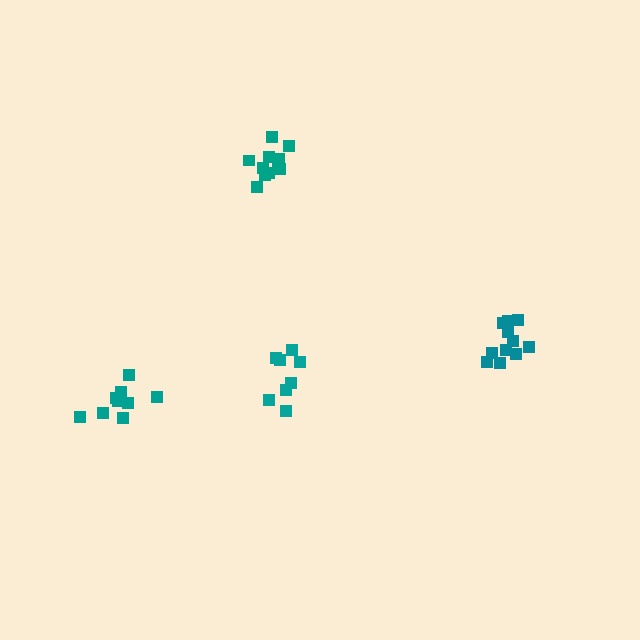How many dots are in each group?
Group 1: 11 dots, Group 2: 8 dots, Group 3: 11 dots, Group 4: 9 dots (39 total).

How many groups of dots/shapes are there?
There are 4 groups.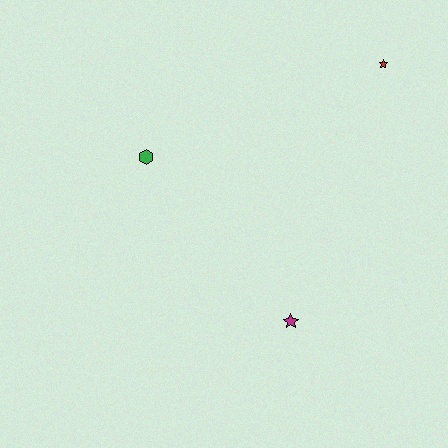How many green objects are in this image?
There is 1 green object.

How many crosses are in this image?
There are no crosses.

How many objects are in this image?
There are 3 objects.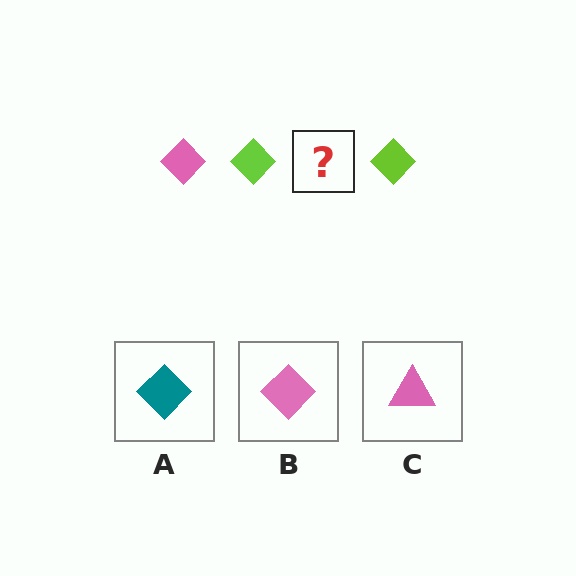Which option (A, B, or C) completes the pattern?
B.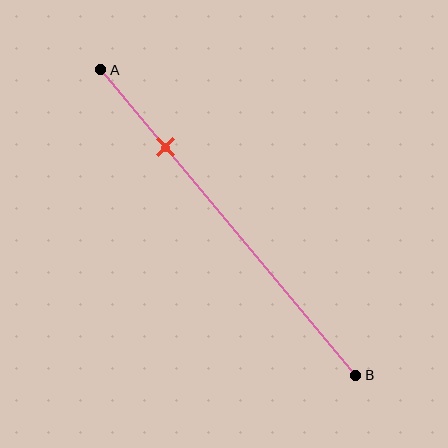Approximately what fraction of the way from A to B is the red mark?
The red mark is approximately 25% of the way from A to B.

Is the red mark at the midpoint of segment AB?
No, the mark is at about 25% from A, not at the 50% midpoint.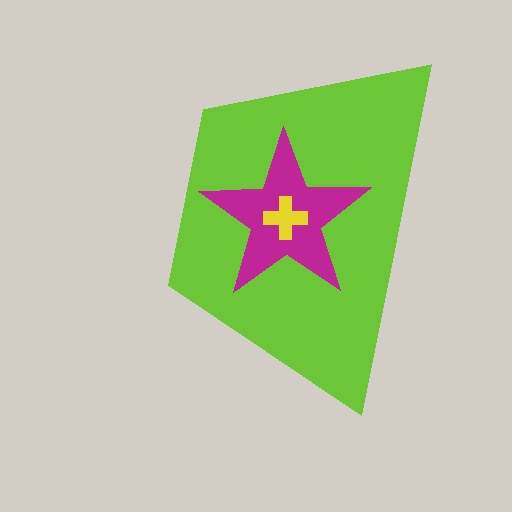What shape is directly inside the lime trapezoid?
The magenta star.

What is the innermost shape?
The yellow cross.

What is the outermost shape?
The lime trapezoid.